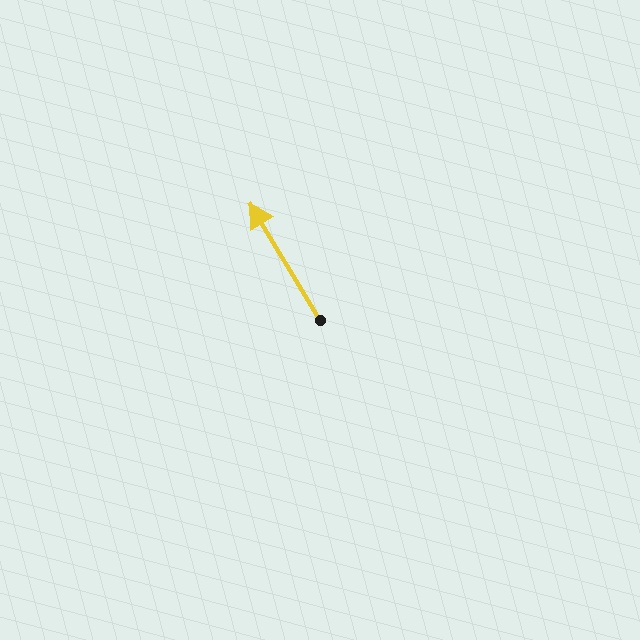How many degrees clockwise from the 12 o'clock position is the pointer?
Approximately 329 degrees.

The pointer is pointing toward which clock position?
Roughly 11 o'clock.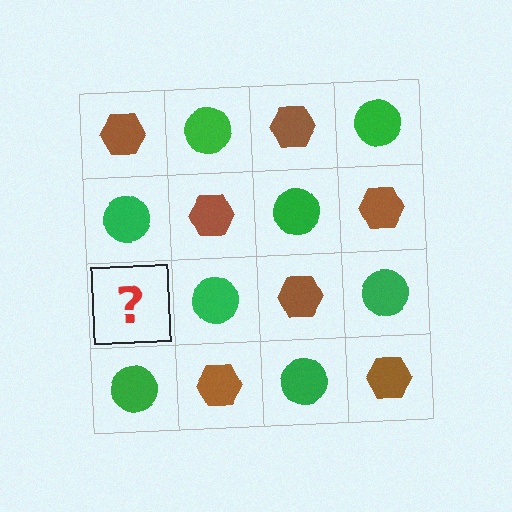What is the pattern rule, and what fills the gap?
The rule is that it alternates brown hexagon and green circle in a checkerboard pattern. The gap should be filled with a brown hexagon.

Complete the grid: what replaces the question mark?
The question mark should be replaced with a brown hexagon.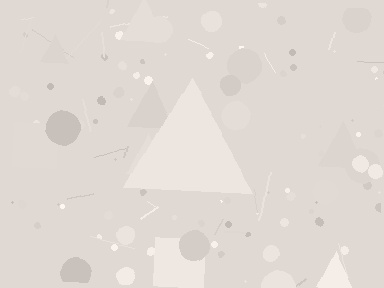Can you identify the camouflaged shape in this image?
The camouflaged shape is a triangle.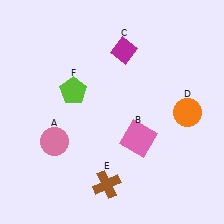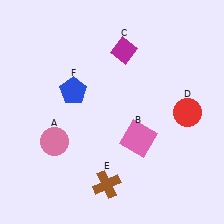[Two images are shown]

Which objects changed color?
D changed from orange to red. F changed from lime to blue.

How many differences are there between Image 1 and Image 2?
There are 2 differences between the two images.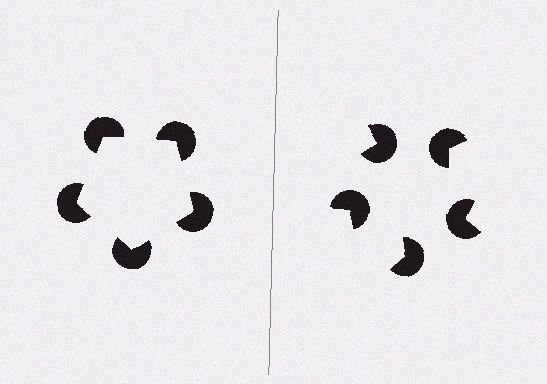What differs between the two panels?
The pac-man discs are positioned identically on both sides; only the wedge orientations differ. On the left they align to a pentagon; on the right they are misaligned.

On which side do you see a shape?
An illusory pentagon appears on the left side. On the right side the wedge cuts are rotated, so no coherent shape forms.